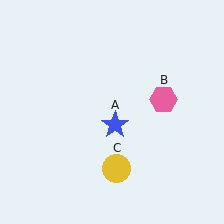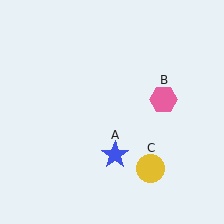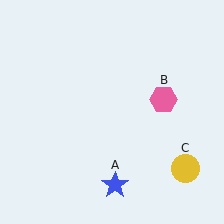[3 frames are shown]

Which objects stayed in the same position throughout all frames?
Pink hexagon (object B) remained stationary.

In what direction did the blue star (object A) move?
The blue star (object A) moved down.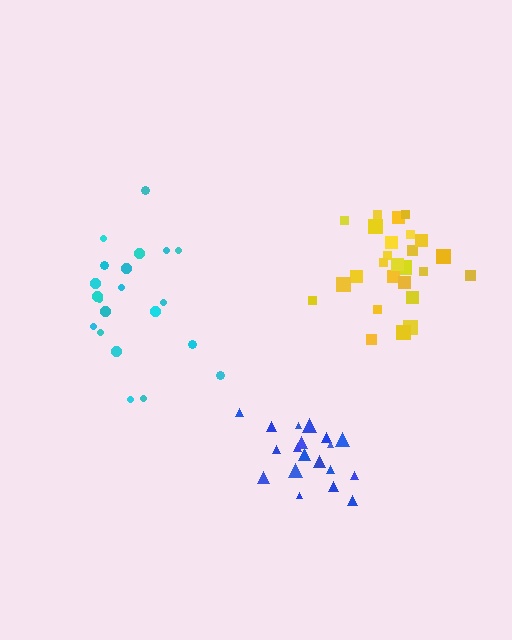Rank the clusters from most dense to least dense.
blue, yellow, cyan.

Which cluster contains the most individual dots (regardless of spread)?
Yellow (26).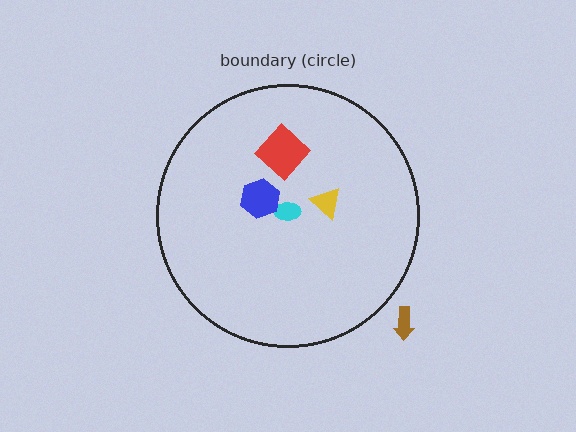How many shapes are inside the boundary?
4 inside, 1 outside.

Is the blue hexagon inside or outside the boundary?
Inside.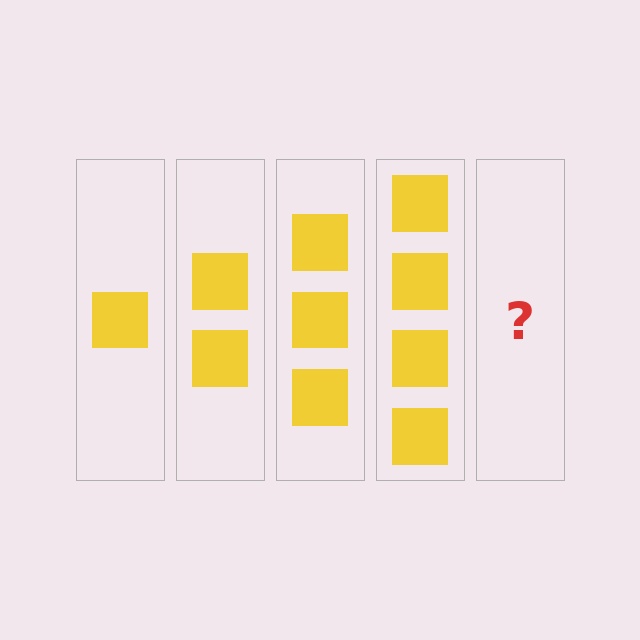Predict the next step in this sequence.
The next step is 5 squares.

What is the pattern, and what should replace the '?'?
The pattern is that each step adds one more square. The '?' should be 5 squares.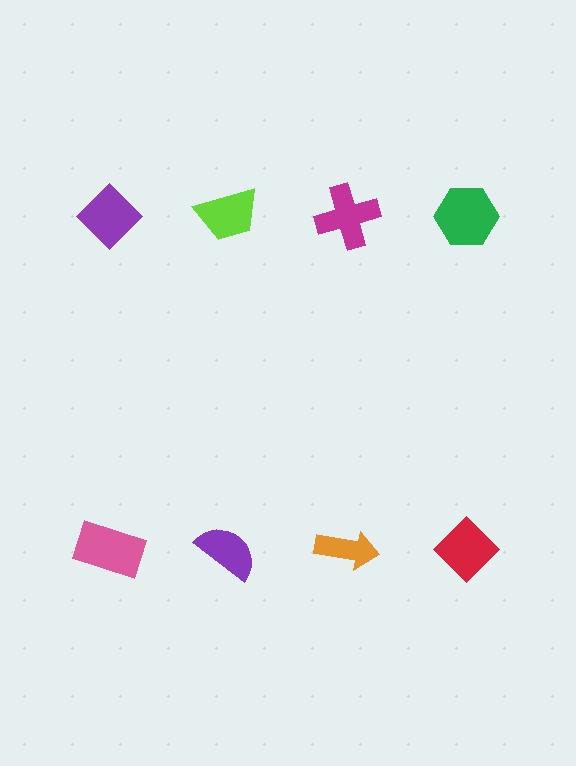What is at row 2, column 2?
A purple semicircle.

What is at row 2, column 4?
A red diamond.